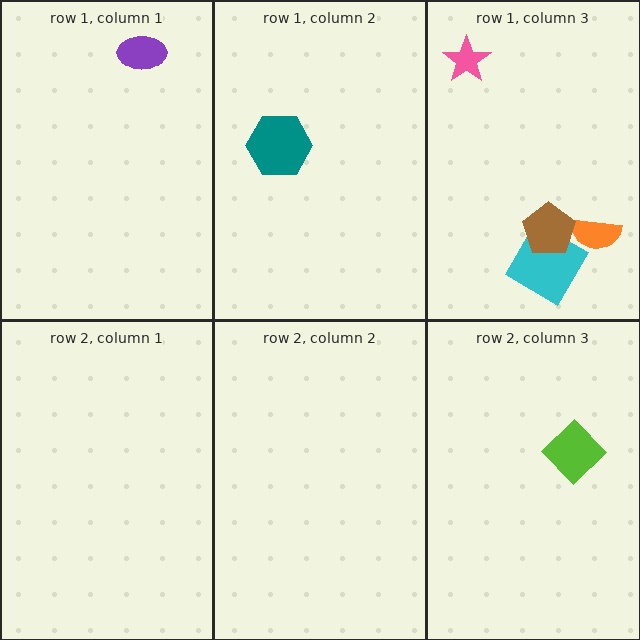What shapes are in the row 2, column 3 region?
The lime diamond.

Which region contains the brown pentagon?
The row 1, column 3 region.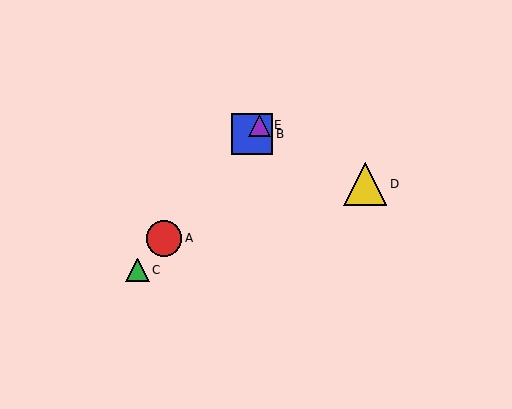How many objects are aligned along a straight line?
4 objects (A, B, C, E) are aligned along a straight line.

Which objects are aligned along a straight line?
Objects A, B, C, E are aligned along a straight line.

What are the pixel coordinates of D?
Object D is at (365, 184).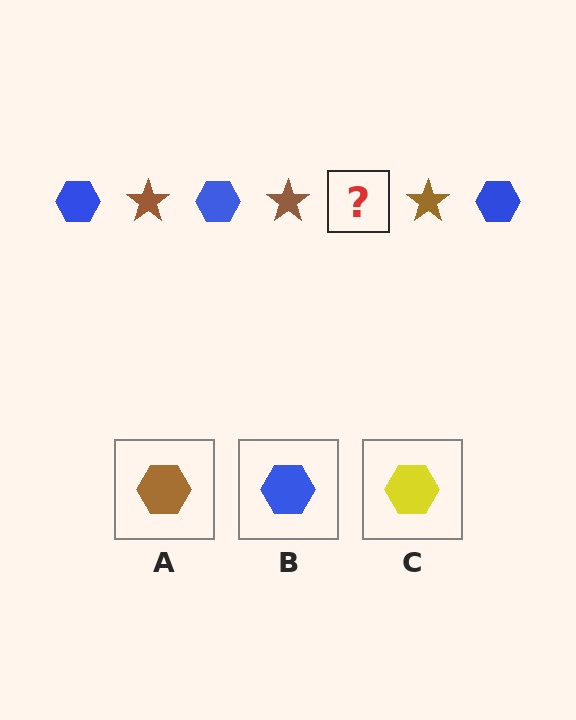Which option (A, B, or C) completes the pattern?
B.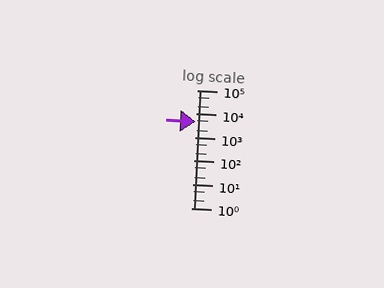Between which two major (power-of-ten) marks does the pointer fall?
The pointer is between 1000 and 10000.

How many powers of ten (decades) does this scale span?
The scale spans 5 decades, from 1 to 100000.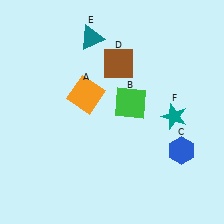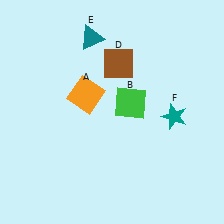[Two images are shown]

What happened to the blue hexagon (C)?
The blue hexagon (C) was removed in Image 2. It was in the bottom-right area of Image 1.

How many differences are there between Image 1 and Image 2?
There is 1 difference between the two images.